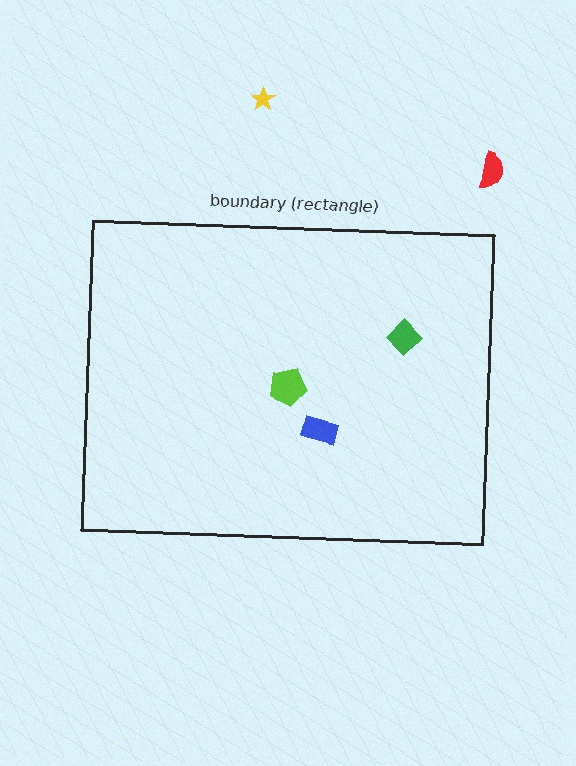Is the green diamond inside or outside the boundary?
Inside.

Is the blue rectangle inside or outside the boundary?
Inside.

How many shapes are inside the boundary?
3 inside, 2 outside.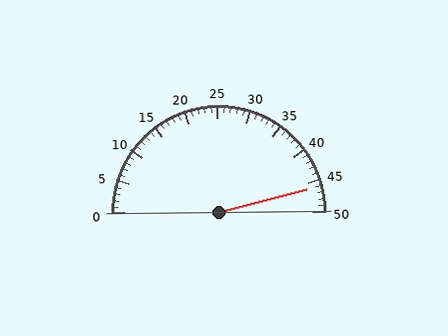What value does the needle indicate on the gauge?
The needle indicates approximately 46.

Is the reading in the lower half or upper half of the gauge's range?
The reading is in the upper half of the range (0 to 50).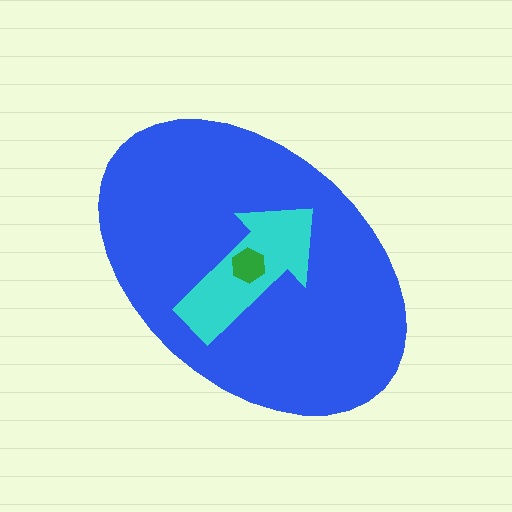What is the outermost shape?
The blue ellipse.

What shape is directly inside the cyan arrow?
The green hexagon.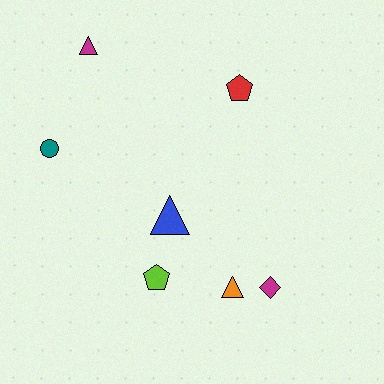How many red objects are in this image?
There is 1 red object.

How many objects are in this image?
There are 7 objects.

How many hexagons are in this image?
There are no hexagons.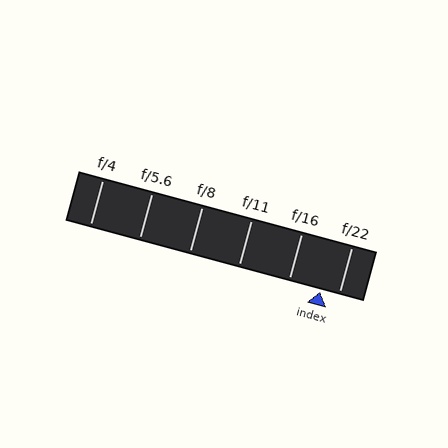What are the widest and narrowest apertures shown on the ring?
The widest aperture shown is f/4 and the narrowest is f/22.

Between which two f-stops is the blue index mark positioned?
The index mark is between f/16 and f/22.